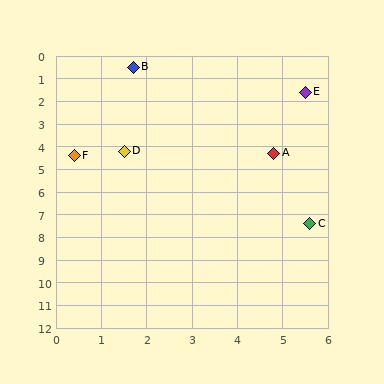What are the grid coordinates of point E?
Point E is at approximately (5.5, 1.6).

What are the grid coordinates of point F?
Point F is at approximately (0.4, 4.4).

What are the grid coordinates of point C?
Point C is at approximately (5.6, 7.4).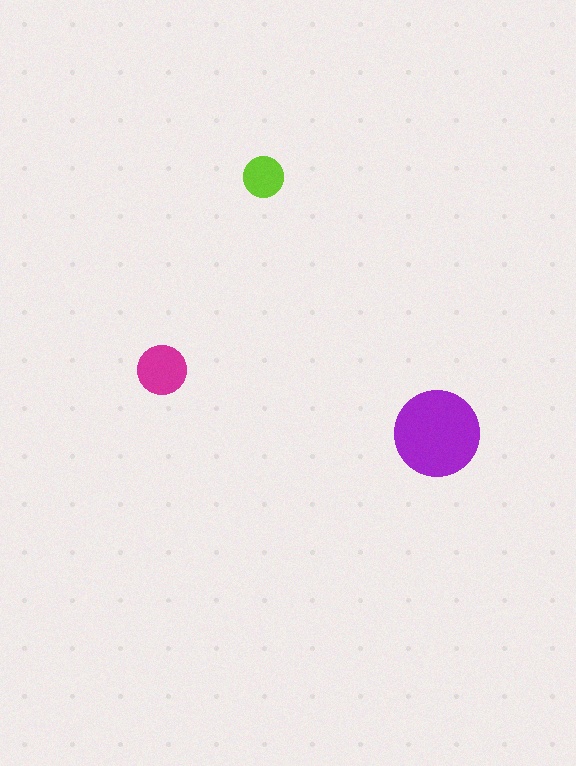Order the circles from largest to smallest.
the purple one, the magenta one, the lime one.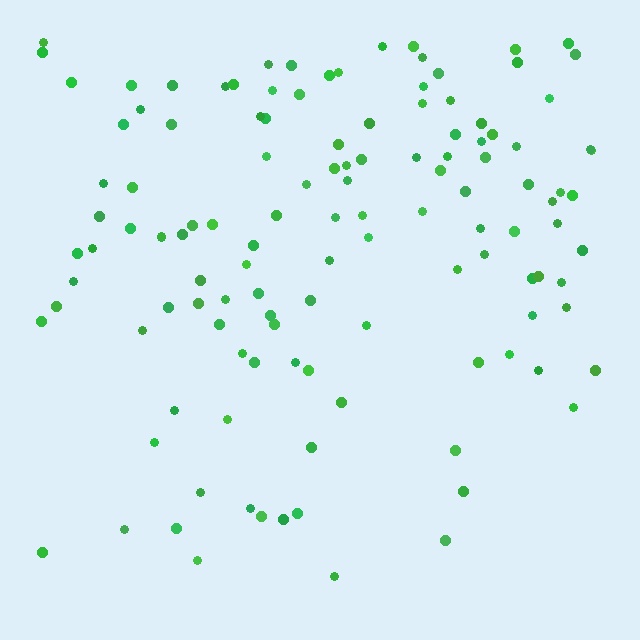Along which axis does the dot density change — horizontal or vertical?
Vertical.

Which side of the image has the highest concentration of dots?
The top.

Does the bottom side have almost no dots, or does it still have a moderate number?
Still a moderate number, just noticeably fewer than the top.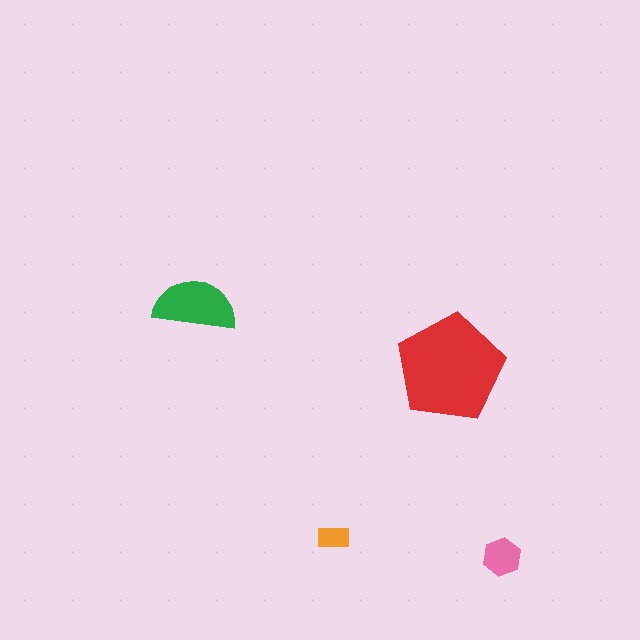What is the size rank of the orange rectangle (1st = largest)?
4th.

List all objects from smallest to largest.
The orange rectangle, the pink hexagon, the green semicircle, the red pentagon.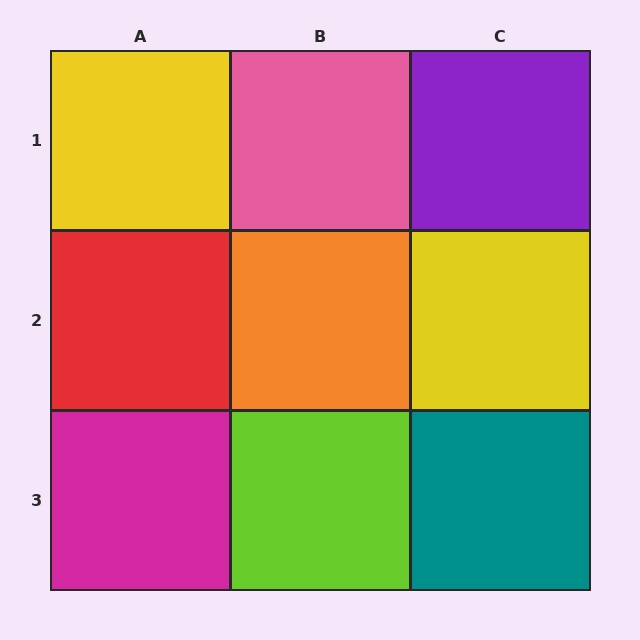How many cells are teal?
1 cell is teal.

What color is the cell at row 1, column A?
Yellow.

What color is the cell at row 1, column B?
Pink.